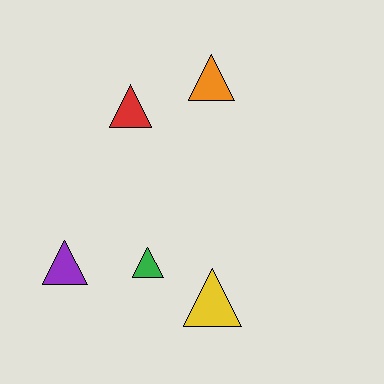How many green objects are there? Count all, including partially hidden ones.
There is 1 green object.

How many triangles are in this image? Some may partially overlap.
There are 5 triangles.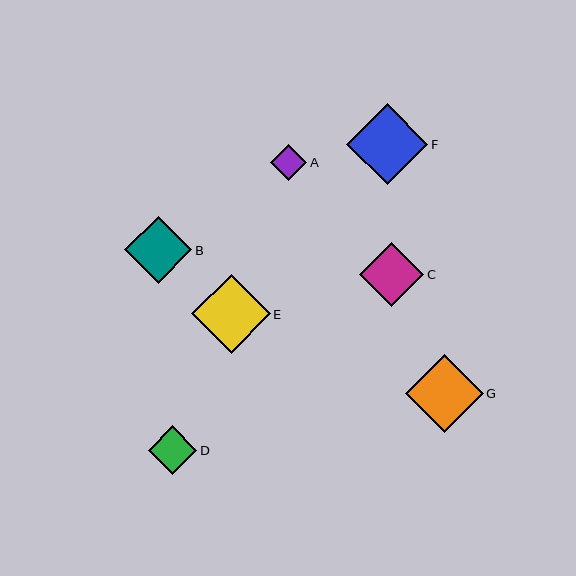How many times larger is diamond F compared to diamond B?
Diamond F is approximately 1.2 times the size of diamond B.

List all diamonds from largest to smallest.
From largest to smallest: F, E, G, B, C, D, A.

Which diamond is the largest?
Diamond F is the largest with a size of approximately 81 pixels.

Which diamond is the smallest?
Diamond A is the smallest with a size of approximately 36 pixels.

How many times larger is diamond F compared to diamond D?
Diamond F is approximately 1.7 times the size of diamond D.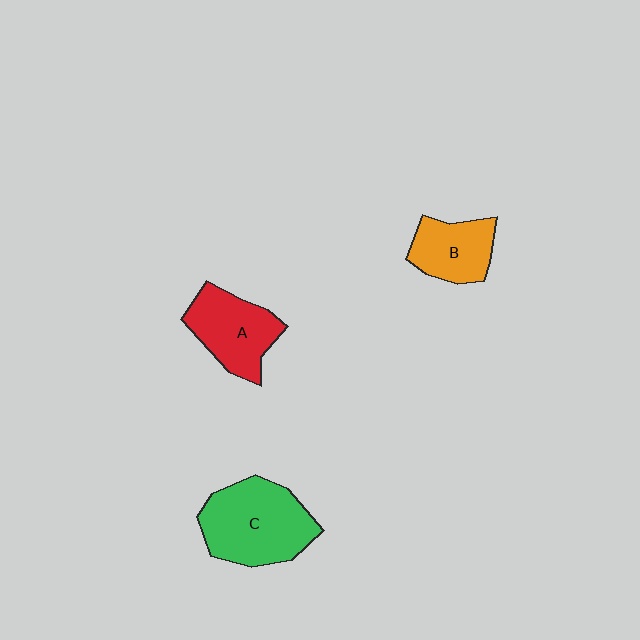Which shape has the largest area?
Shape C (green).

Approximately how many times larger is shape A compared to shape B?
Approximately 1.2 times.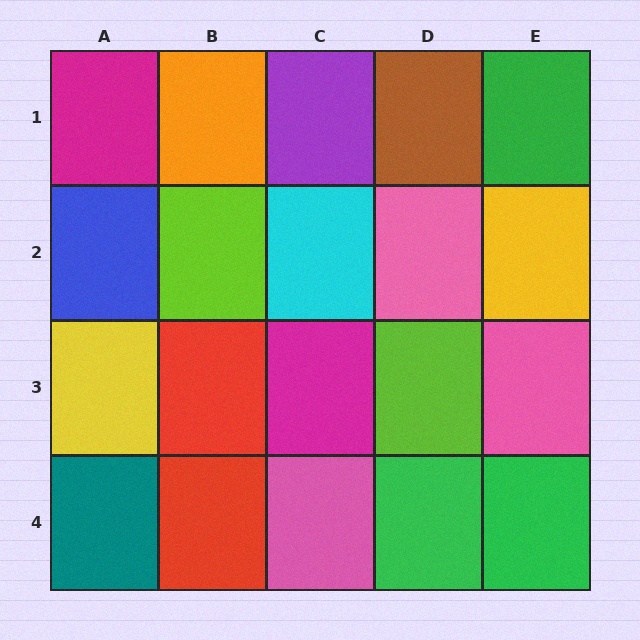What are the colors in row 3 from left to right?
Yellow, red, magenta, lime, pink.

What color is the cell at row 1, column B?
Orange.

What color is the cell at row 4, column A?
Teal.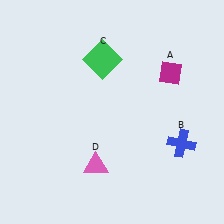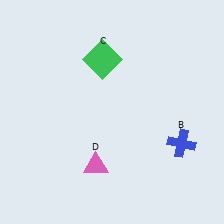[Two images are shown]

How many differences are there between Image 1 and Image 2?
There is 1 difference between the two images.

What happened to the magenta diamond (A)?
The magenta diamond (A) was removed in Image 2. It was in the top-right area of Image 1.